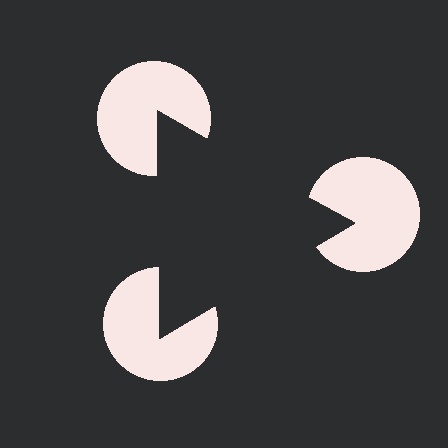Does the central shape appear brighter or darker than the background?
It typically appears slightly darker than the background, even though no actual brightness change is drawn.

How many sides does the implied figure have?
3 sides.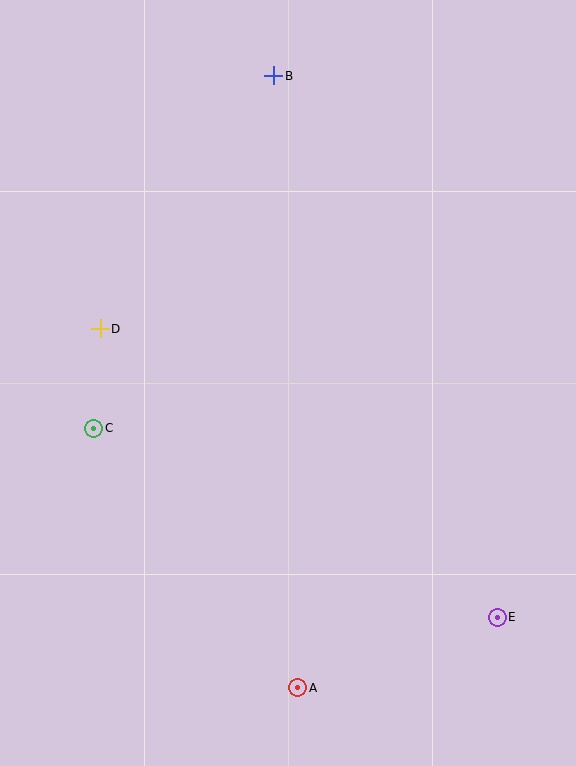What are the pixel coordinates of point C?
Point C is at (94, 428).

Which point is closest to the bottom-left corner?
Point A is closest to the bottom-left corner.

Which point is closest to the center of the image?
Point D at (100, 329) is closest to the center.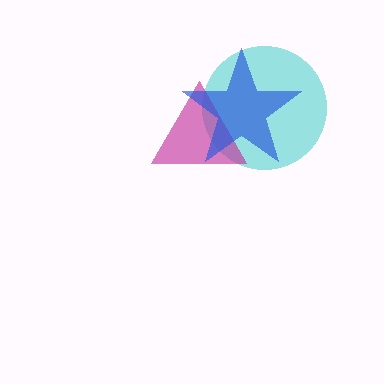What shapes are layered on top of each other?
The layered shapes are: a cyan circle, a magenta triangle, a blue star.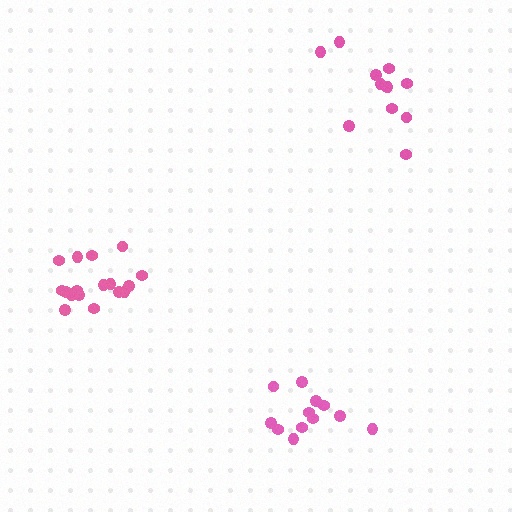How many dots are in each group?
Group 1: 12 dots, Group 2: 17 dots, Group 3: 12 dots (41 total).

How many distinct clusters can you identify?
There are 3 distinct clusters.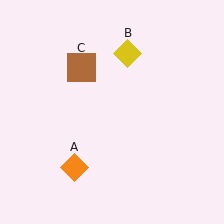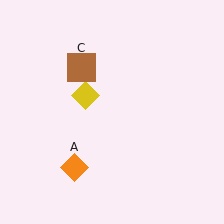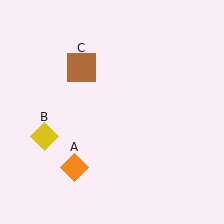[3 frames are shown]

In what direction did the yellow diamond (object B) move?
The yellow diamond (object B) moved down and to the left.